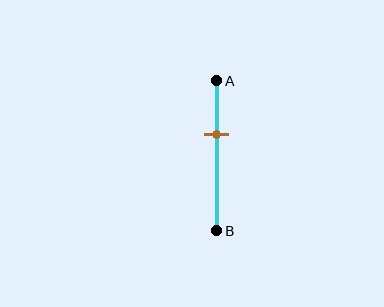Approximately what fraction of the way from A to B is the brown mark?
The brown mark is approximately 35% of the way from A to B.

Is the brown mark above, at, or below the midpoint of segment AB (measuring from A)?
The brown mark is above the midpoint of segment AB.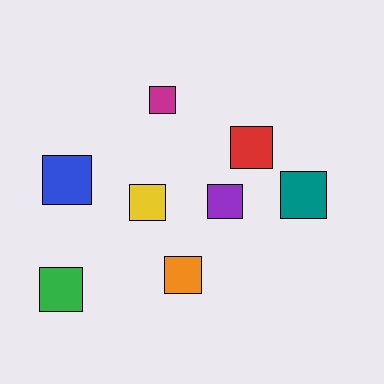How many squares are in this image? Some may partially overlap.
There are 8 squares.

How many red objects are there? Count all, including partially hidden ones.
There is 1 red object.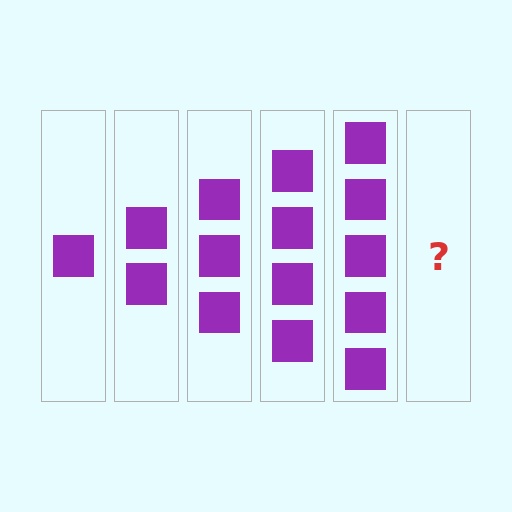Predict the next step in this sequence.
The next step is 6 squares.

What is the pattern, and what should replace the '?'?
The pattern is that each step adds one more square. The '?' should be 6 squares.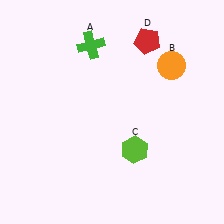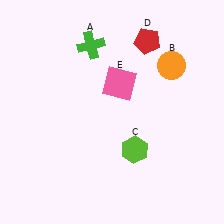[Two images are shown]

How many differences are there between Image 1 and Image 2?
There is 1 difference between the two images.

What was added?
A pink square (E) was added in Image 2.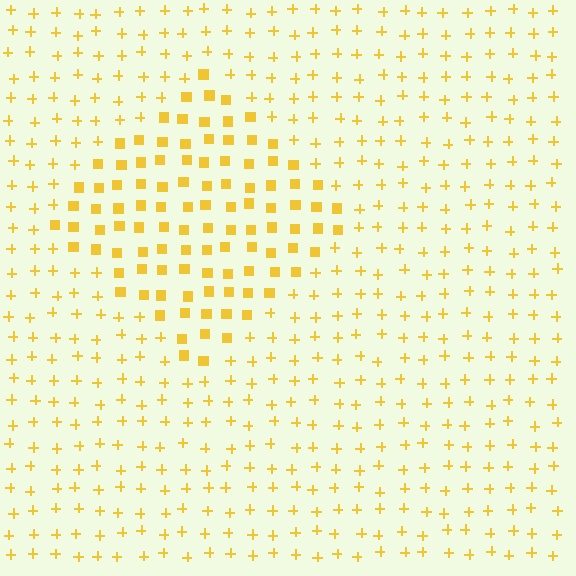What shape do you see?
I see a diamond.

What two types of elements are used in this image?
The image uses squares inside the diamond region and plus signs outside it.